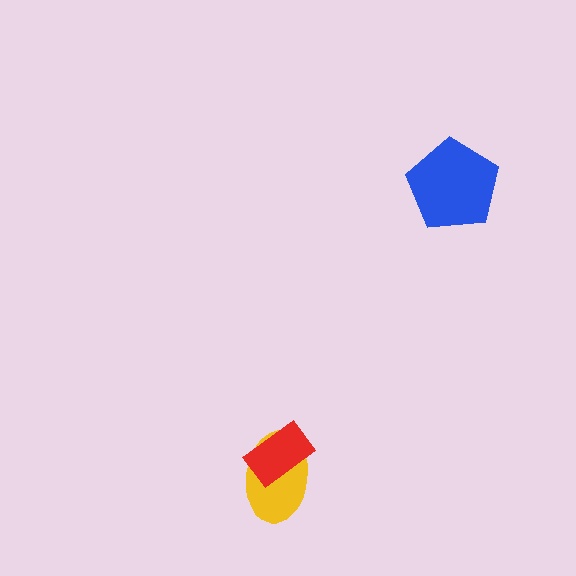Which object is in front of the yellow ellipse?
The red rectangle is in front of the yellow ellipse.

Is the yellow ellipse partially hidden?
Yes, it is partially covered by another shape.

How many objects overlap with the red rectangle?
1 object overlaps with the red rectangle.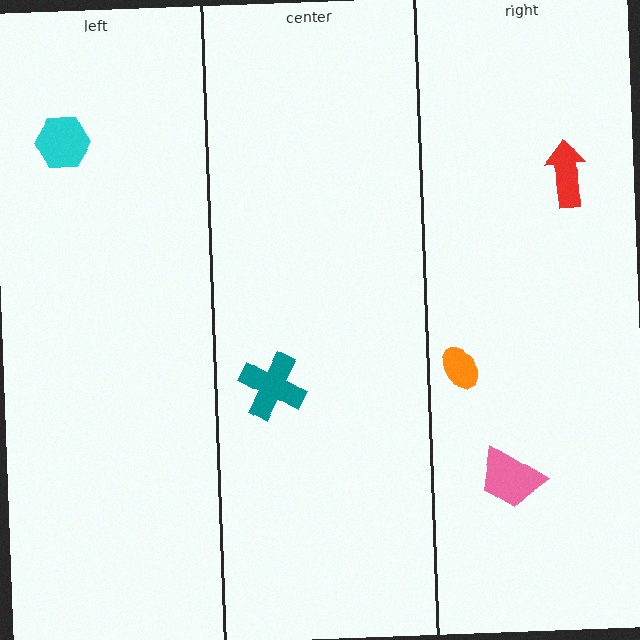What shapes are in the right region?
The pink trapezoid, the orange ellipse, the red arrow.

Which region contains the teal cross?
The center region.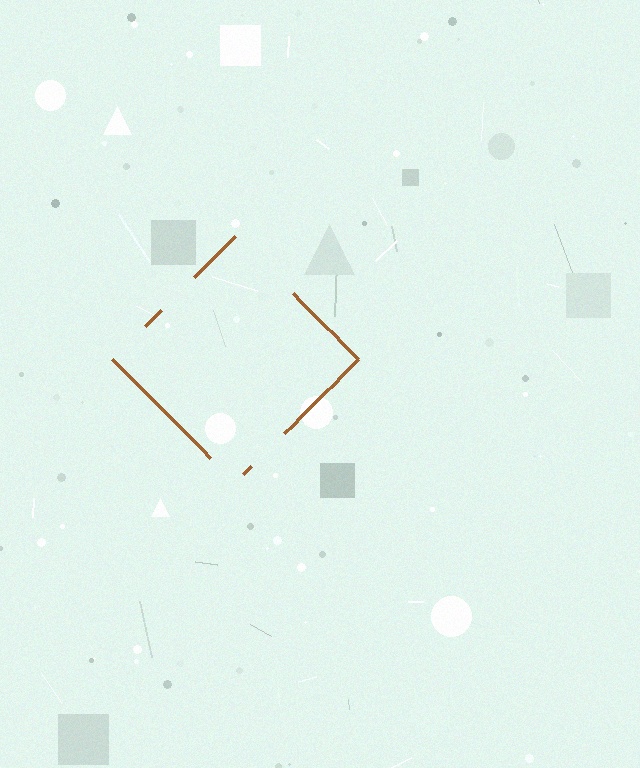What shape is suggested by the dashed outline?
The dashed outline suggests a diamond.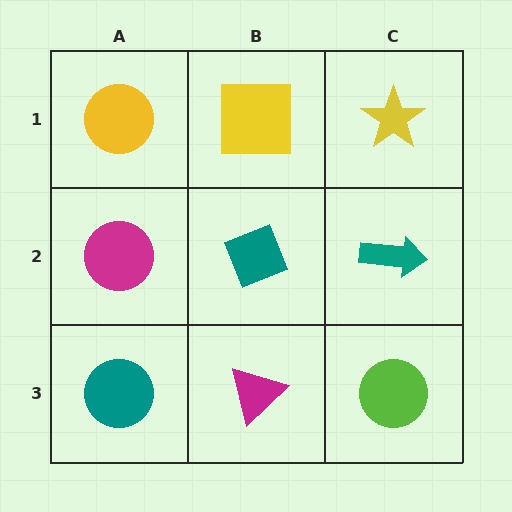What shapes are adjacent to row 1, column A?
A magenta circle (row 2, column A), a yellow square (row 1, column B).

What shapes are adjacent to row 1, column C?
A teal arrow (row 2, column C), a yellow square (row 1, column B).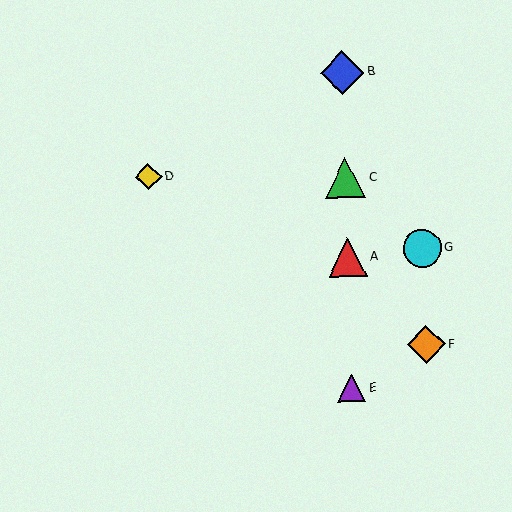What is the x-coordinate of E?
Object E is at x≈352.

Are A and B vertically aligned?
Yes, both are at x≈348.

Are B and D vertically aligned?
No, B is at x≈342 and D is at x≈149.